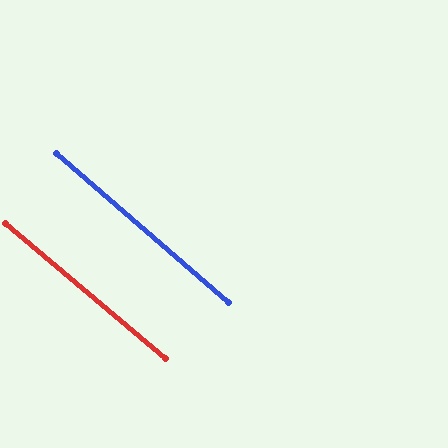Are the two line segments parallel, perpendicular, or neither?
Parallel — their directions differ by only 0.6°.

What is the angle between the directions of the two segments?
Approximately 1 degree.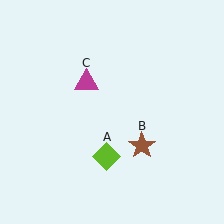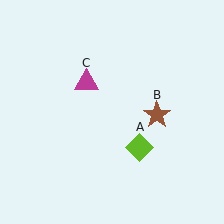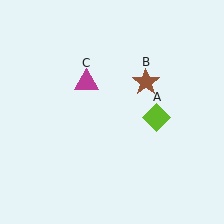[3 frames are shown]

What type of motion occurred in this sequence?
The lime diamond (object A), brown star (object B) rotated counterclockwise around the center of the scene.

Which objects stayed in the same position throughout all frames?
Magenta triangle (object C) remained stationary.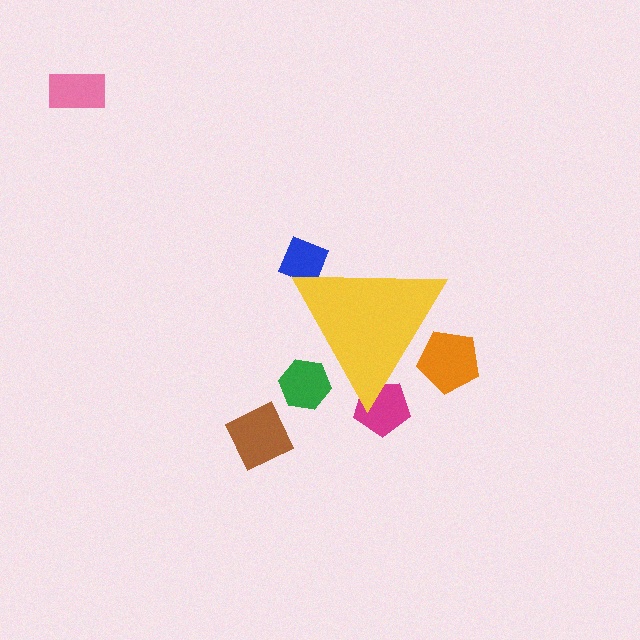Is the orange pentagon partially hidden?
Yes, the orange pentagon is partially hidden behind the yellow triangle.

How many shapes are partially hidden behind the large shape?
4 shapes are partially hidden.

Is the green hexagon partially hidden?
Yes, the green hexagon is partially hidden behind the yellow triangle.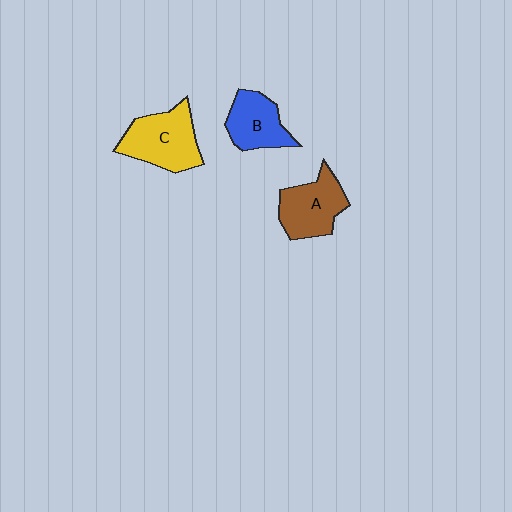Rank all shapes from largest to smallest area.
From largest to smallest: C (yellow), A (brown), B (blue).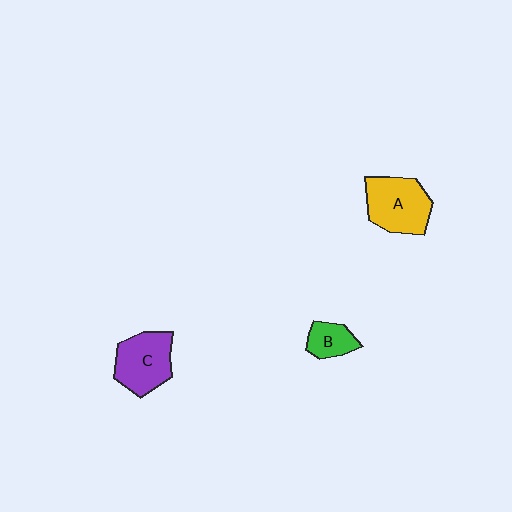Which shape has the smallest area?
Shape B (green).